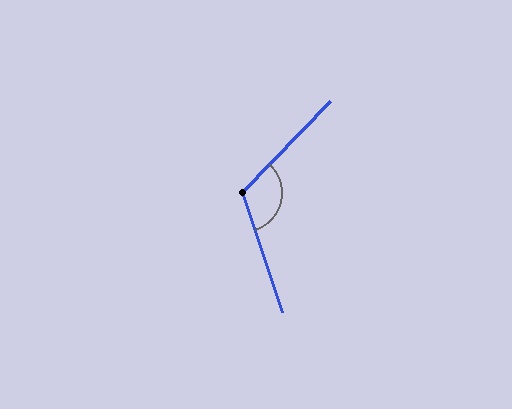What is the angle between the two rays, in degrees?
Approximately 118 degrees.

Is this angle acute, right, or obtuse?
It is obtuse.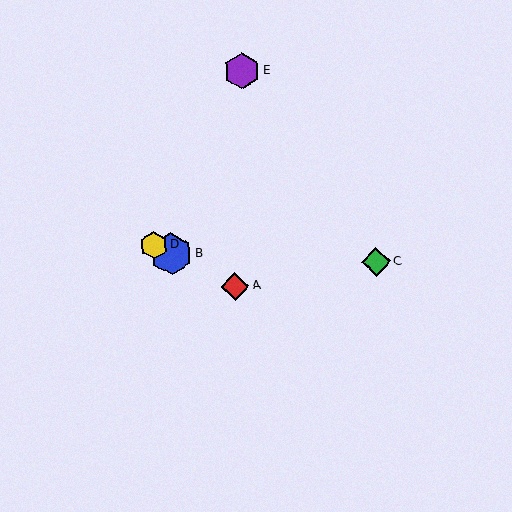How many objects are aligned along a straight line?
3 objects (A, B, D) are aligned along a straight line.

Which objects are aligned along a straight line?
Objects A, B, D are aligned along a straight line.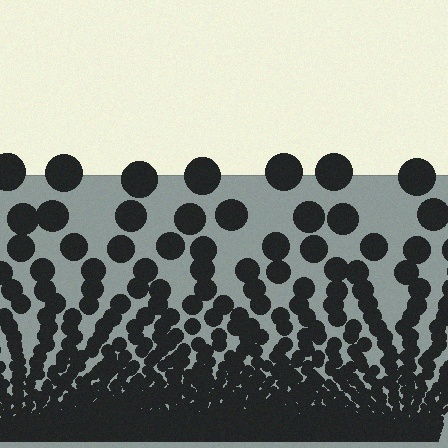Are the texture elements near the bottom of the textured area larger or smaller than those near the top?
Smaller. The gradient is inverted — elements near the bottom are smaller and denser.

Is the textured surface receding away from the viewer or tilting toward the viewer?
The surface appears to tilt toward the viewer. Texture elements get larger and sparser toward the top.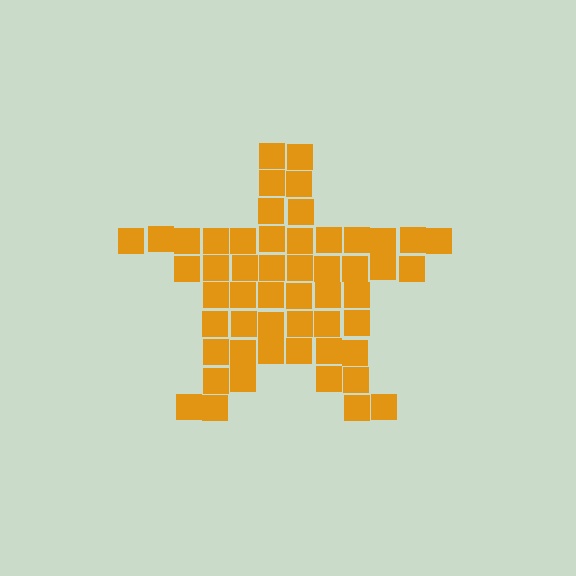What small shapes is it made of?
It is made of small squares.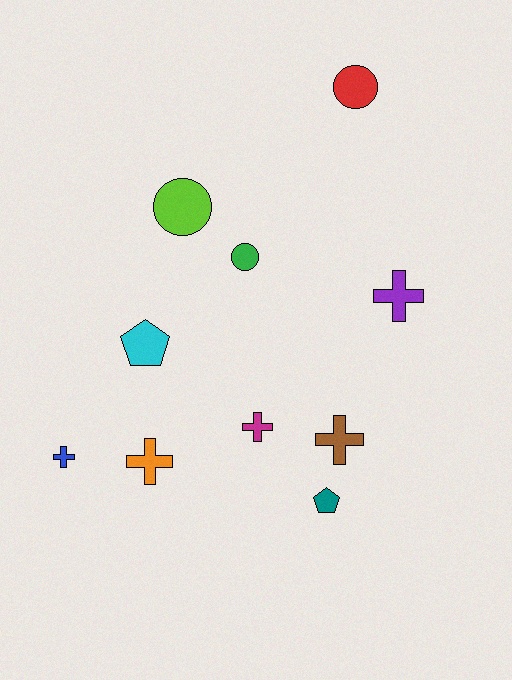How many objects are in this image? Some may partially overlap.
There are 10 objects.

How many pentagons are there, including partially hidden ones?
There are 2 pentagons.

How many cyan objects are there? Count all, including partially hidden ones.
There is 1 cyan object.